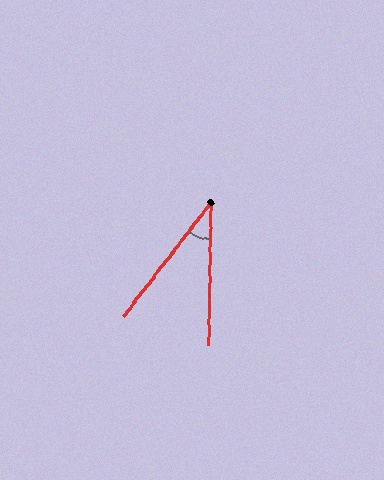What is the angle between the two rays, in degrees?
Approximately 37 degrees.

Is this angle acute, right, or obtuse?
It is acute.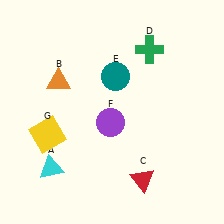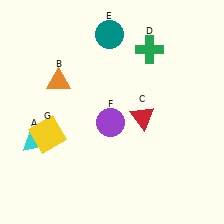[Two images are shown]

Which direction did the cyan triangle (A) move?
The cyan triangle (A) moved up.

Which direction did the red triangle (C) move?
The red triangle (C) moved up.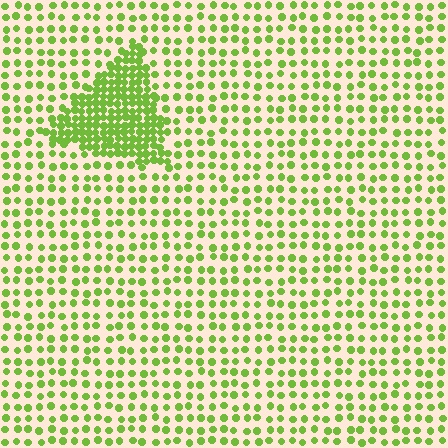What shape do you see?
I see a triangle.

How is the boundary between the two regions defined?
The boundary is defined by a change in element density (approximately 2.6x ratio). All elements are the same color, size, and shape.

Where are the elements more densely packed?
The elements are more densely packed inside the triangle boundary.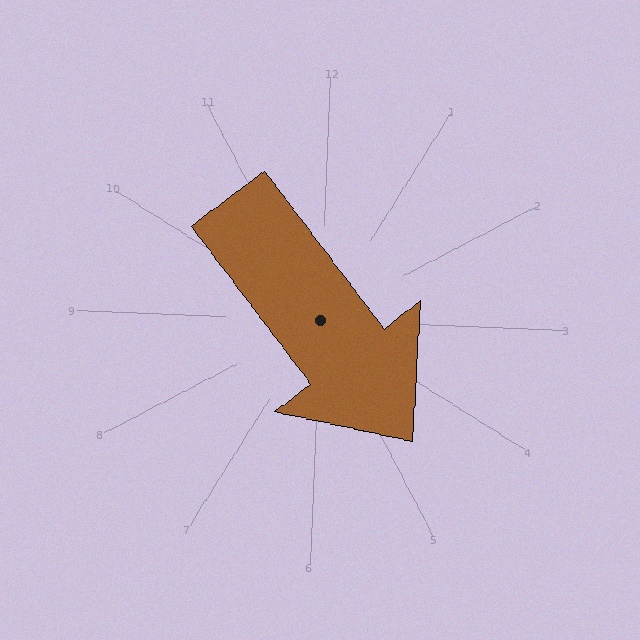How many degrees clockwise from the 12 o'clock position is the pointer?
Approximately 140 degrees.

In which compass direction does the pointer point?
Southeast.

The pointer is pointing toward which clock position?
Roughly 5 o'clock.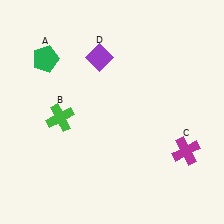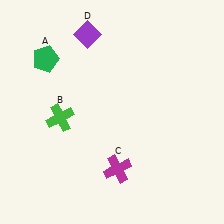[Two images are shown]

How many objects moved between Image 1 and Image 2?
2 objects moved between the two images.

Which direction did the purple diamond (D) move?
The purple diamond (D) moved up.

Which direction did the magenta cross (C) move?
The magenta cross (C) moved left.